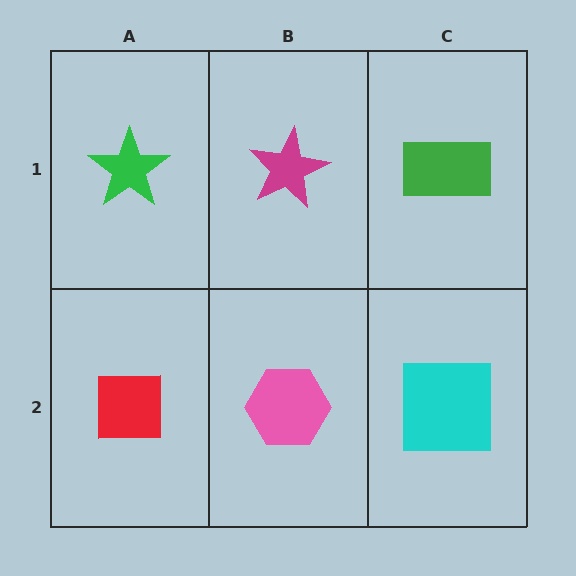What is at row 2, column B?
A pink hexagon.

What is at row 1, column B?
A magenta star.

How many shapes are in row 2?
3 shapes.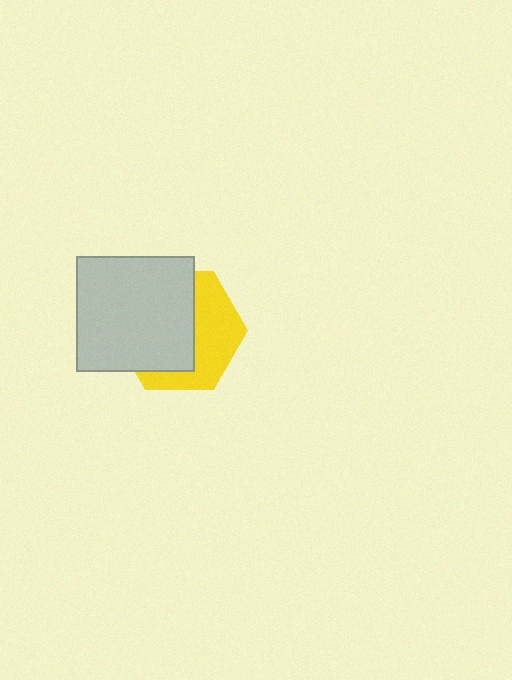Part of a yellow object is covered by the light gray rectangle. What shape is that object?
It is a hexagon.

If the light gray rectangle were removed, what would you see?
You would see the complete yellow hexagon.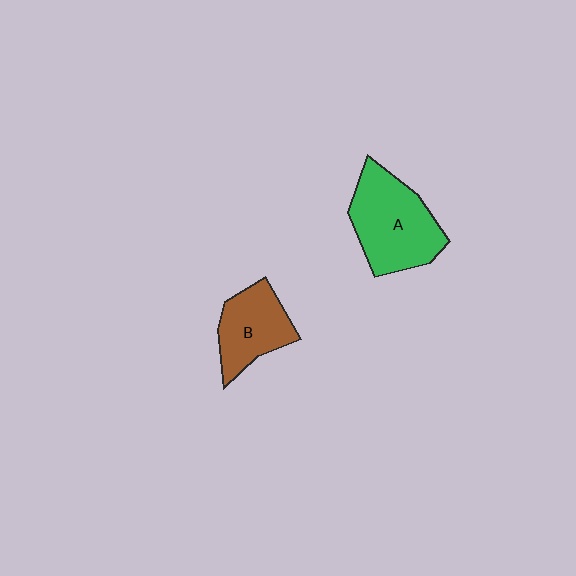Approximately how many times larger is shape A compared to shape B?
Approximately 1.4 times.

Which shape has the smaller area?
Shape B (brown).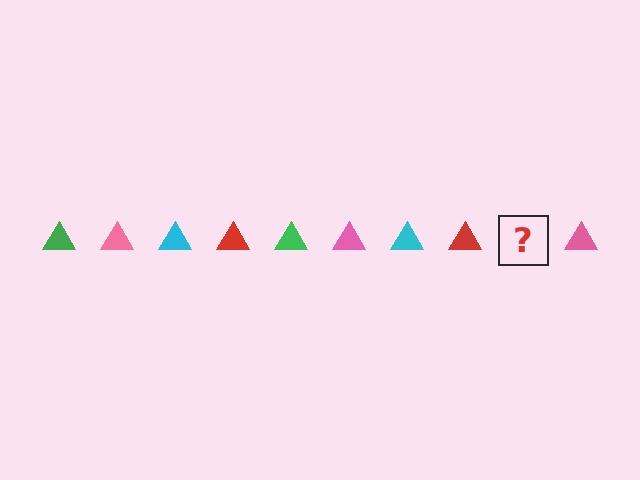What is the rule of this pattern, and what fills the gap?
The rule is that the pattern cycles through green, pink, cyan, red triangles. The gap should be filled with a green triangle.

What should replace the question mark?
The question mark should be replaced with a green triangle.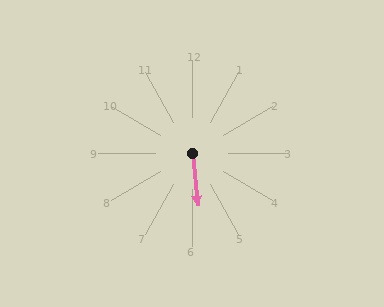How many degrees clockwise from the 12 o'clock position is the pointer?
Approximately 174 degrees.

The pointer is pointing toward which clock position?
Roughly 6 o'clock.